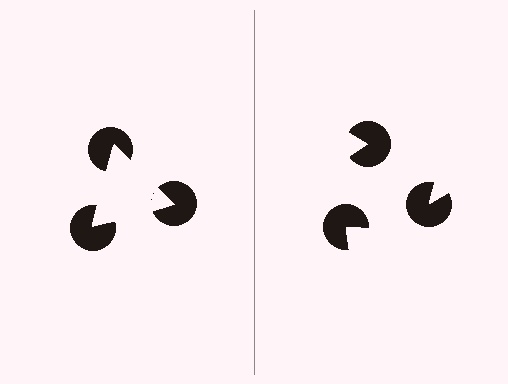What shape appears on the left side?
An illusory triangle.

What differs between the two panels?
The pac-man discs are positioned identically on both sides; only the wedge orientations differ. On the left they align to a triangle; on the right they are misaligned.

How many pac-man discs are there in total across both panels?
6 — 3 on each side.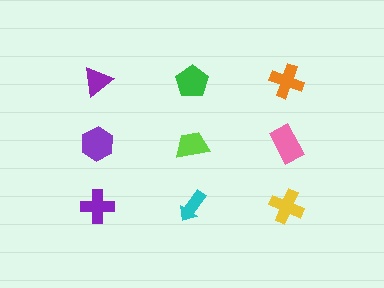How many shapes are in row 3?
3 shapes.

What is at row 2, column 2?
A lime trapezoid.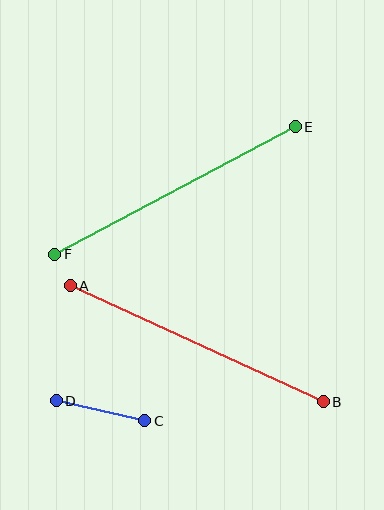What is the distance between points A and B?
The distance is approximately 278 pixels.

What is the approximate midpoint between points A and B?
The midpoint is at approximately (197, 344) pixels.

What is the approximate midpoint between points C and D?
The midpoint is at approximately (101, 411) pixels.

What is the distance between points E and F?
The distance is approximately 272 pixels.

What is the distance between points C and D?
The distance is approximately 91 pixels.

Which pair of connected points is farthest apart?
Points A and B are farthest apart.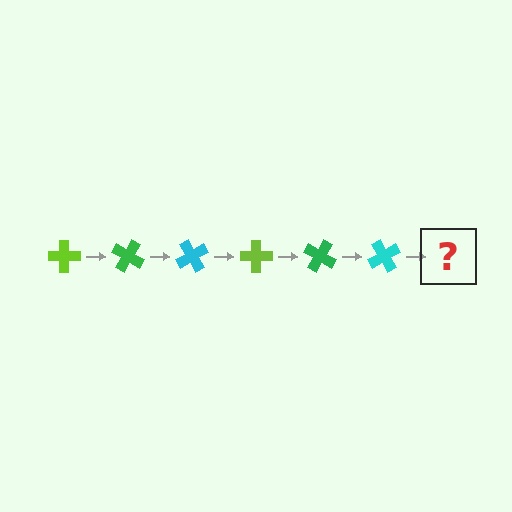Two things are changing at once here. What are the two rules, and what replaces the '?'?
The two rules are that it rotates 30 degrees each step and the color cycles through lime, green, and cyan. The '?' should be a lime cross, rotated 180 degrees from the start.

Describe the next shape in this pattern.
It should be a lime cross, rotated 180 degrees from the start.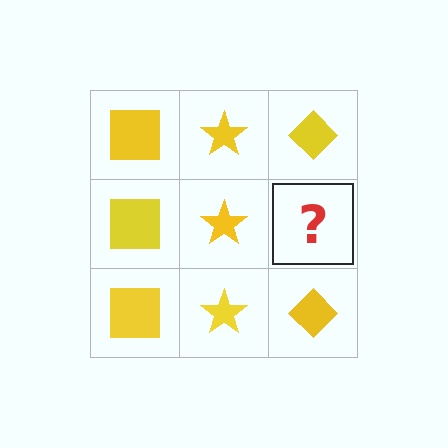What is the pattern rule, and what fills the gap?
The rule is that each column has a consistent shape. The gap should be filled with a yellow diamond.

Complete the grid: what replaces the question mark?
The question mark should be replaced with a yellow diamond.